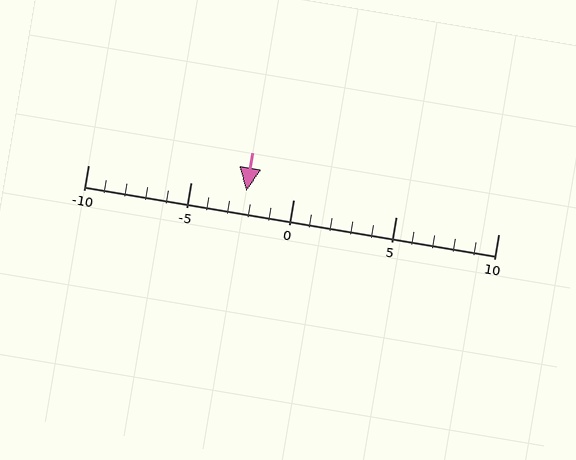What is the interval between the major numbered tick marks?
The major tick marks are spaced 5 units apart.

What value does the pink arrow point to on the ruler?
The pink arrow points to approximately -2.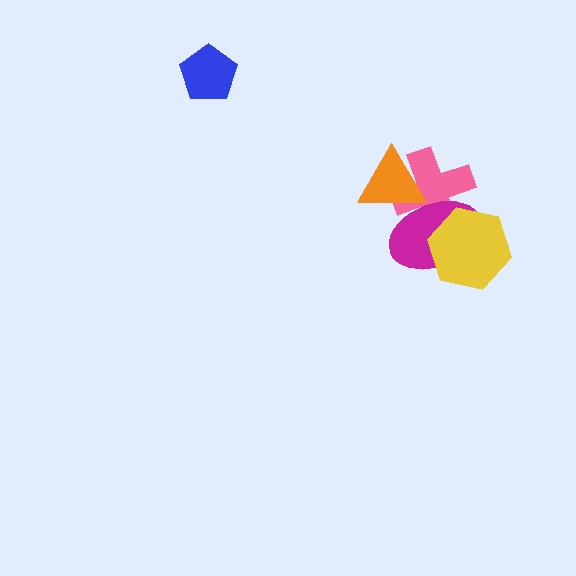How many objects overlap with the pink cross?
3 objects overlap with the pink cross.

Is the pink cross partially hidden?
Yes, it is partially covered by another shape.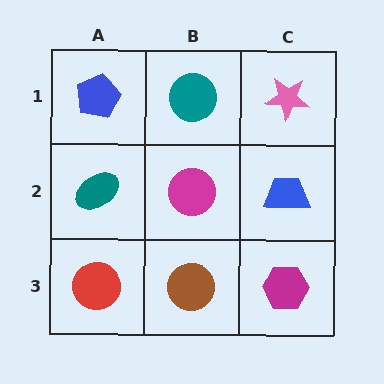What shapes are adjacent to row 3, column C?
A blue trapezoid (row 2, column C), a brown circle (row 3, column B).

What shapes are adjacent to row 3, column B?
A magenta circle (row 2, column B), a red circle (row 3, column A), a magenta hexagon (row 3, column C).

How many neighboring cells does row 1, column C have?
2.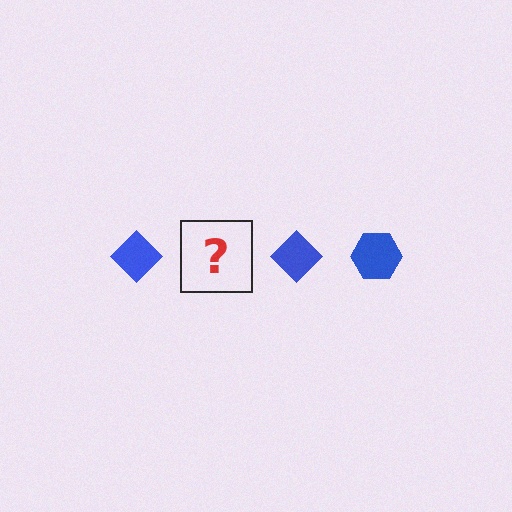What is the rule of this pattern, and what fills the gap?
The rule is that the pattern cycles through diamond, hexagon shapes in blue. The gap should be filled with a blue hexagon.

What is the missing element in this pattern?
The missing element is a blue hexagon.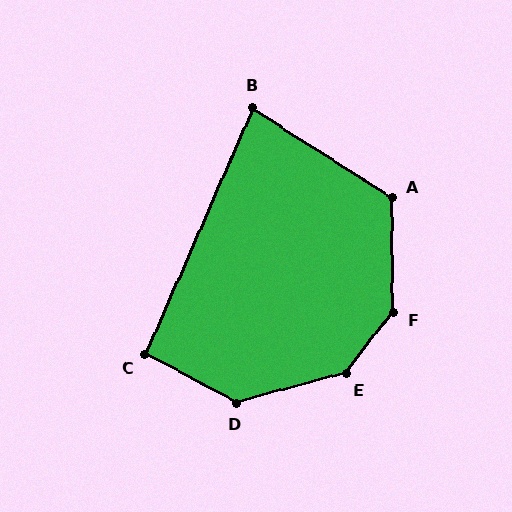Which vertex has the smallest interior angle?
B, at approximately 81 degrees.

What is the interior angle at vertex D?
Approximately 137 degrees (obtuse).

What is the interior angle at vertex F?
Approximately 142 degrees (obtuse).